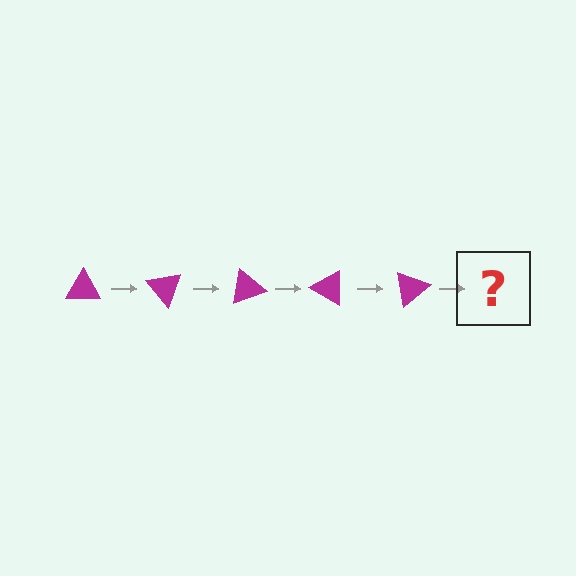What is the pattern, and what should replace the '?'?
The pattern is that the triangle rotates 50 degrees each step. The '?' should be a magenta triangle rotated 250 degrees.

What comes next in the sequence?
The next element should be a magenta triangle rotated 250 degrees.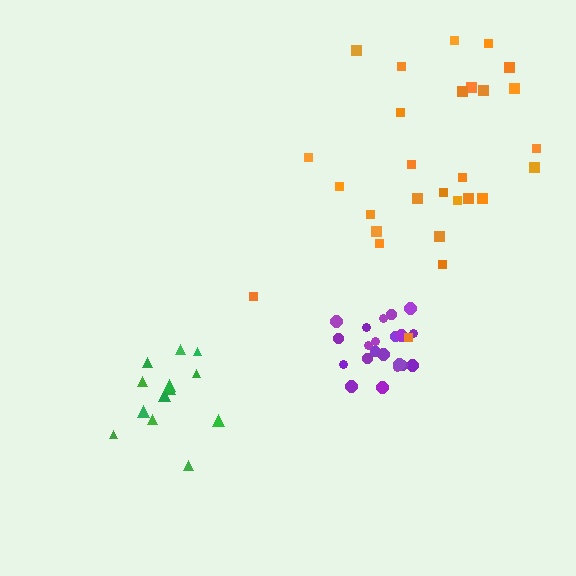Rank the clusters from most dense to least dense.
purple, green, orange.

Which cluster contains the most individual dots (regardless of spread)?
Orange (28).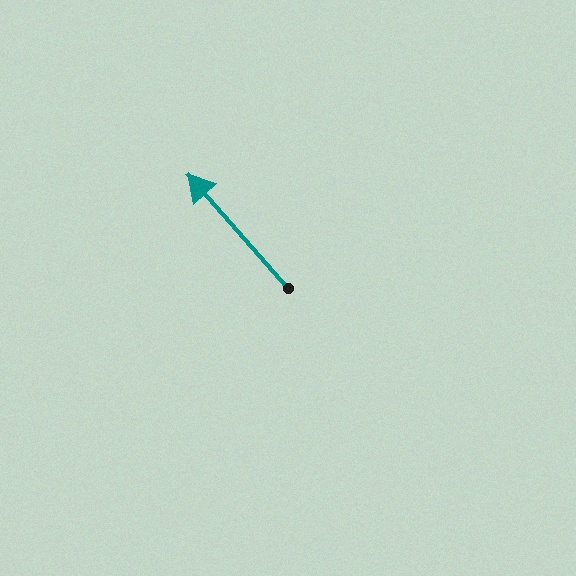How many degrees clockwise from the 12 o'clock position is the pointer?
Approximately 319 degrees.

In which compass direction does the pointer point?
Northwest.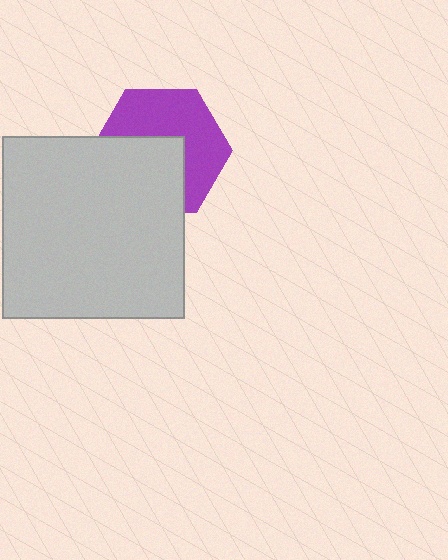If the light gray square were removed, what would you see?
You would see the complete purple hexagon.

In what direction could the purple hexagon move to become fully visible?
The purple hexagon could move up. That would shift it out from behind the light gray square entirely.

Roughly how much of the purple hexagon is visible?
About half of it is visible (roughly 53%).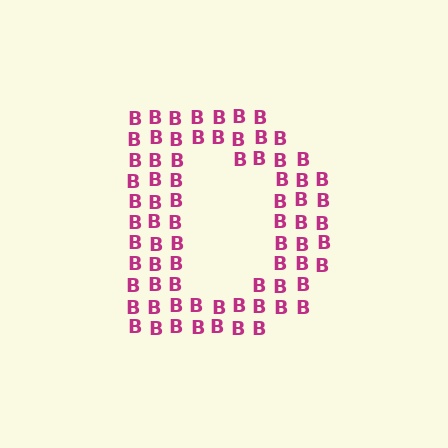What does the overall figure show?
The overall figure shows the letter D.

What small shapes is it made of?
It is made of small letter B's.